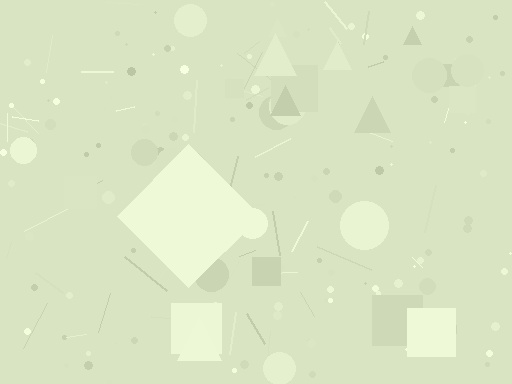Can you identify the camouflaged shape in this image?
The camouflaged shape is a diamond.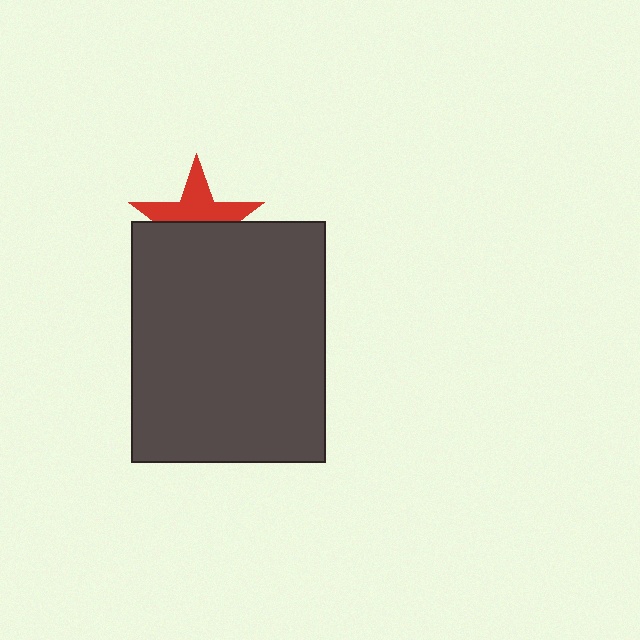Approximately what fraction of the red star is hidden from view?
Roughly 50% of the red star is hidden behind the dark gray rectangle.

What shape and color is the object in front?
The object in front is a dark gray rectangle.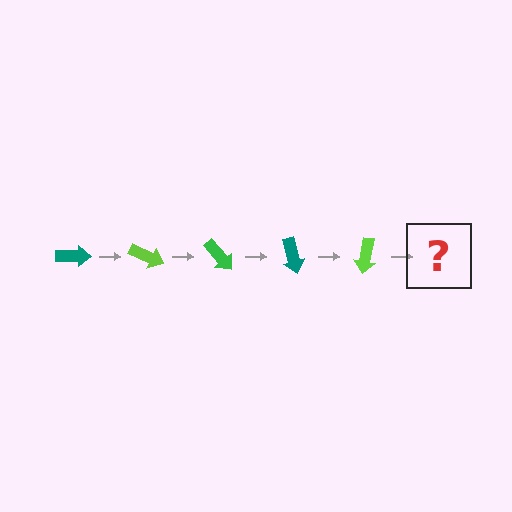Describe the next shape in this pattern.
It should be a green arrow, rotated 125 degrees from the start.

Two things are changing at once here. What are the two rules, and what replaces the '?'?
The two rules are that it rotates 25 degrees each step and the color cycles through teal, lime, and green. The '?' should be a green arrow, rotated 125 degrees from the start.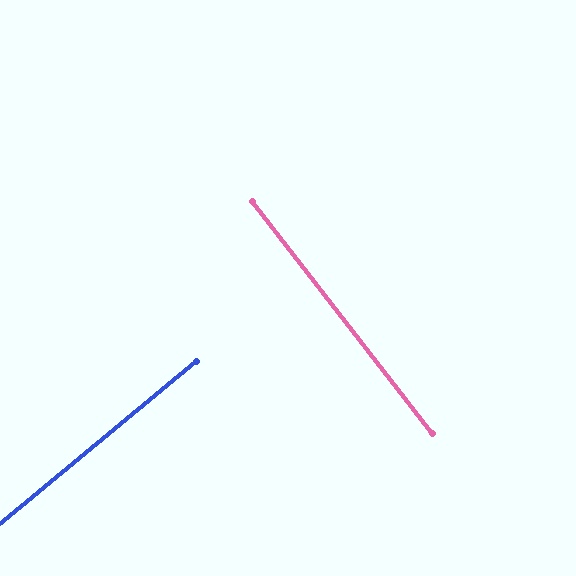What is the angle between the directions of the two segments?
Approximately 88 degrees.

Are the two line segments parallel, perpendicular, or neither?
Perpendicular — they meet at approximately 88°.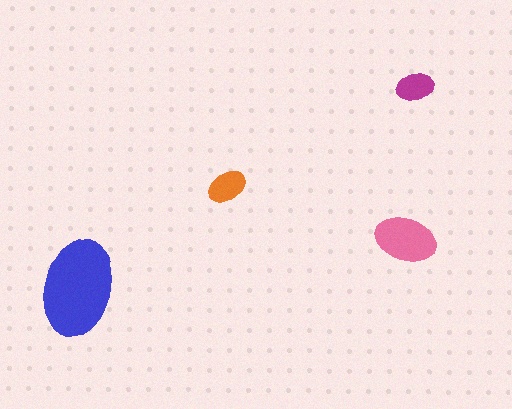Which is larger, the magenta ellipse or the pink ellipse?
The pink one.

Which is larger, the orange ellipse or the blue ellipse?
The blue one.